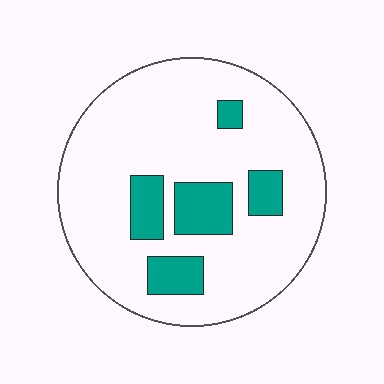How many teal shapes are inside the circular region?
5.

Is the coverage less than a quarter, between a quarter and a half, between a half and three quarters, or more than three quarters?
Less than a quarter.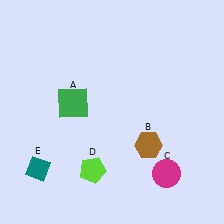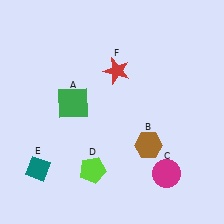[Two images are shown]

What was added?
A red star (F) was added in Image 2.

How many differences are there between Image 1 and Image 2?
There is 1 difference between the two images.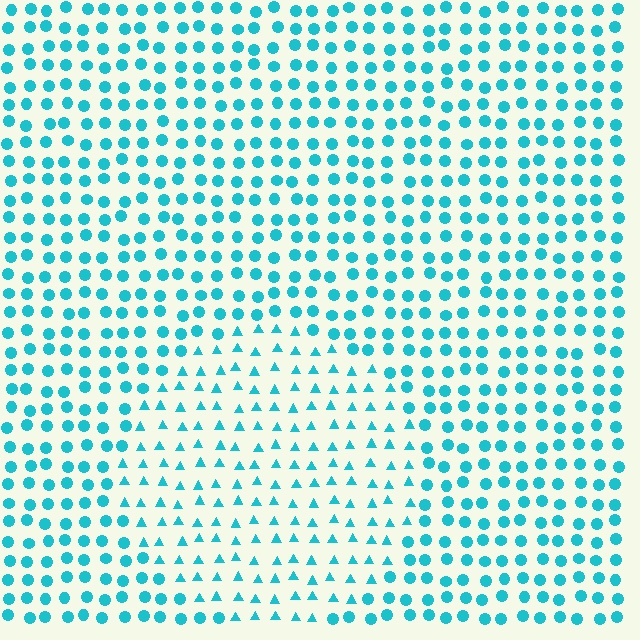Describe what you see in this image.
The image is filled with small cyan elements arranged in a uniform grid. A circle-shaped region contains triangles, while the surrounding area contains circles. The boundary is defined purely by the change in element shape.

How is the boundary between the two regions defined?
The boundary is defined by a change in element shape: triangles inside vs. circles outside. All elements share the same color and spacing.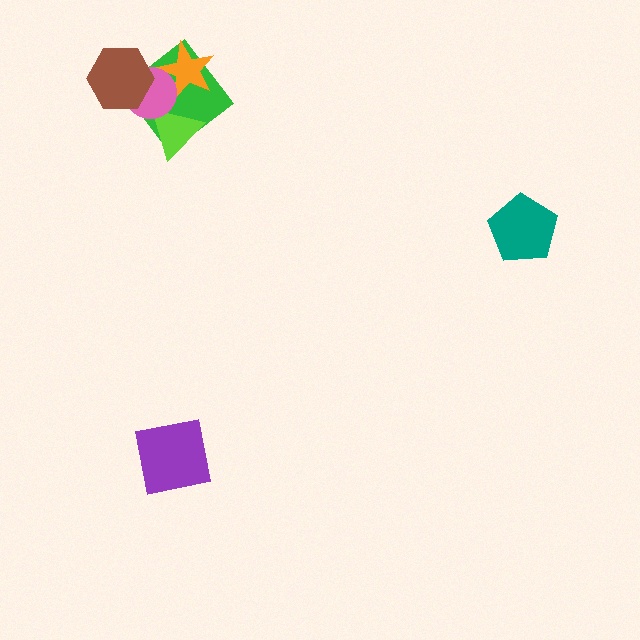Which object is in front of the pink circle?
The brown hexagon is in front of the pink circle.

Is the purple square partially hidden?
No, no other shape covers it.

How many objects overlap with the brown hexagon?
2 objects overlap with the brown hexagon.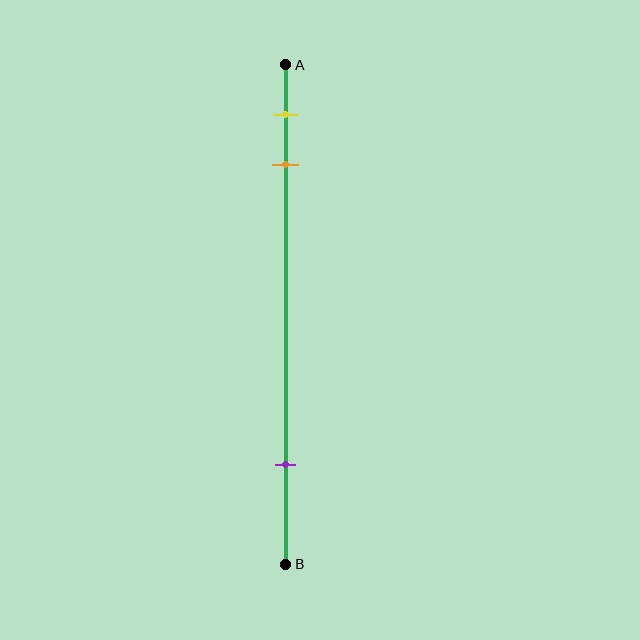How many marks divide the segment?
There are 3 marks dividing the segment.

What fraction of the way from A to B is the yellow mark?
The yellow mark is approximately 10% (0.1) of the way from A to B.